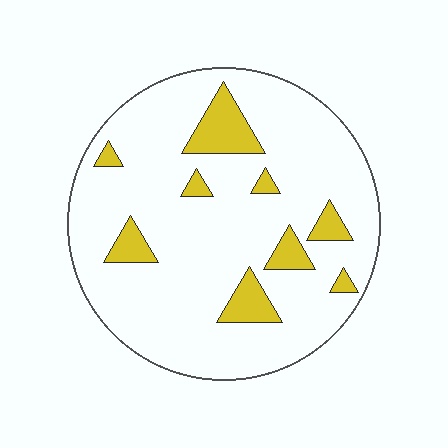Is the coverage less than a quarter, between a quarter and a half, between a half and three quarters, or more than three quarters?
Less than a quarter.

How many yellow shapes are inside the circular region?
9.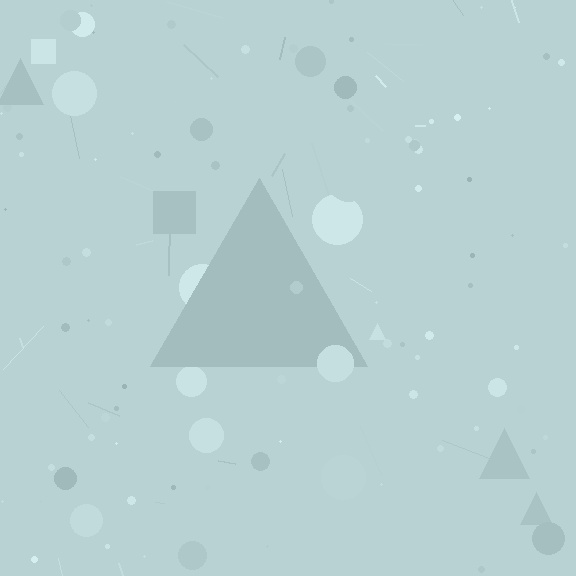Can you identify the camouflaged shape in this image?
The camouflaged shape is a triangle.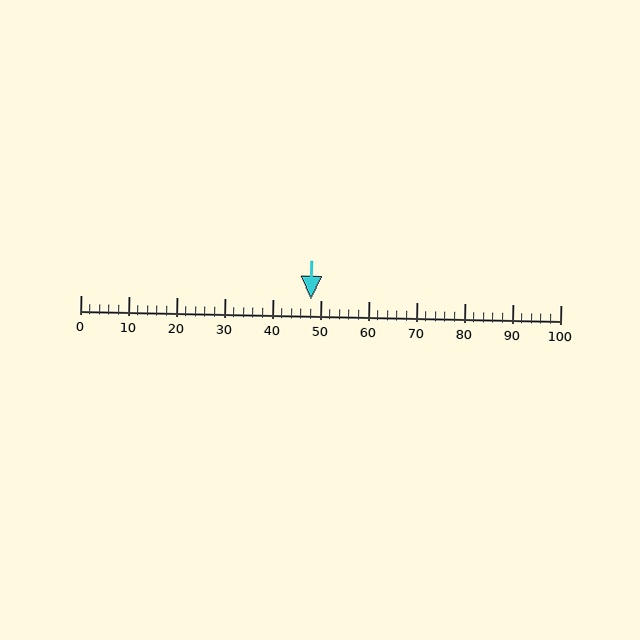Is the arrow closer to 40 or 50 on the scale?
The arrow is closer to 50.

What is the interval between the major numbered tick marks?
The major tick marks are spaced 10 units apart.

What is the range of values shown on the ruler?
The ruler shows values from 0 to 100.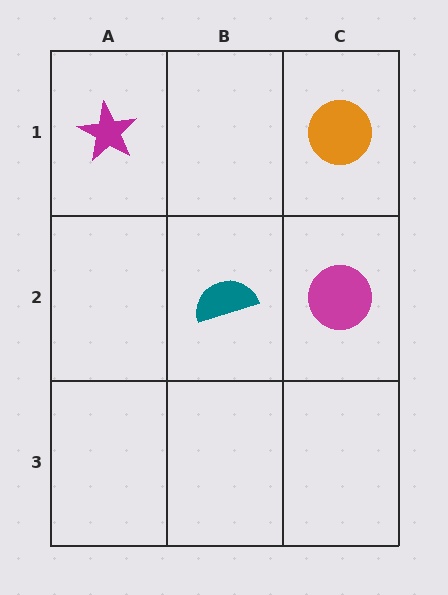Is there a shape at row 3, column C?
No, that cell is empty.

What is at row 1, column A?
A magenta star.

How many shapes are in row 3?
0 shapes.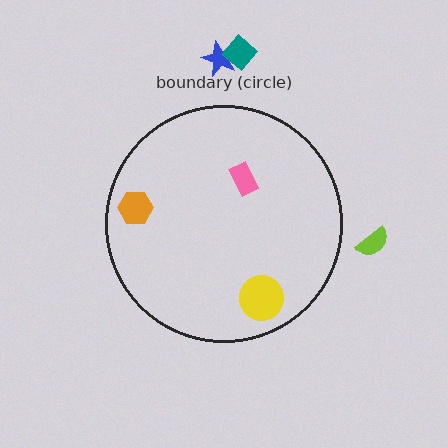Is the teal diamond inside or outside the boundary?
Outside.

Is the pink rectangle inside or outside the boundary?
Inside.